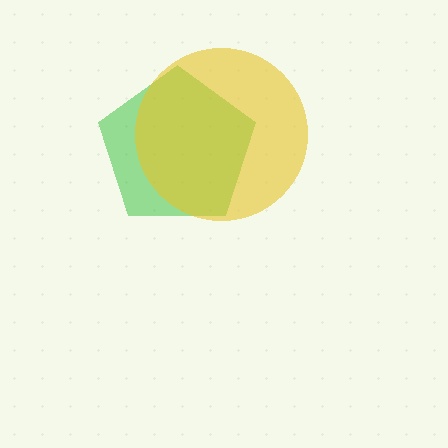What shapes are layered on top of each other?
The layered shapes are: a green pentagon, a yellow circle.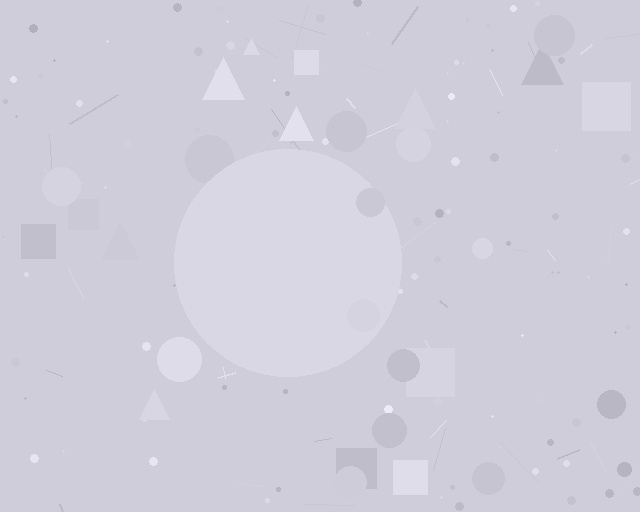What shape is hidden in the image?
A circle is hidden in the image.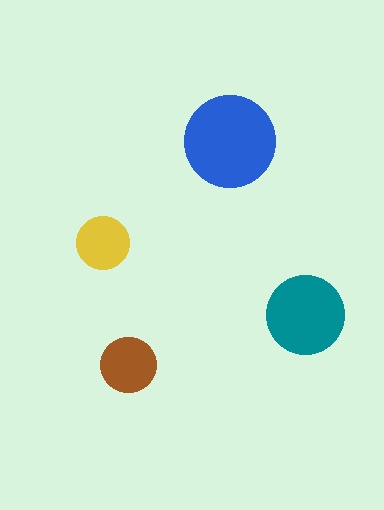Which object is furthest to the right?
The teal circle is rightmost.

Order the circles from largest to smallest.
the blue one, the teal one, the brown one, the yellow one.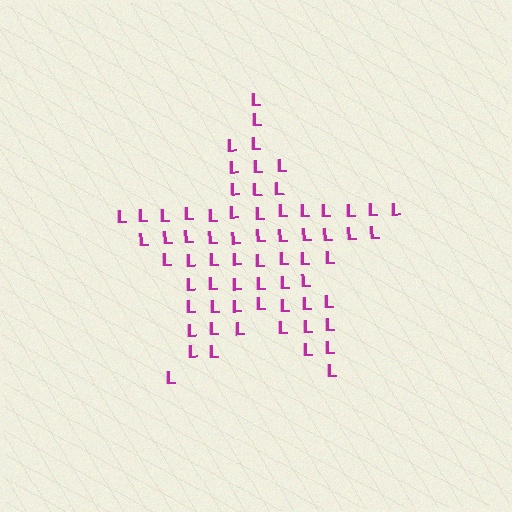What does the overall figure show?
The overall figure shows a star.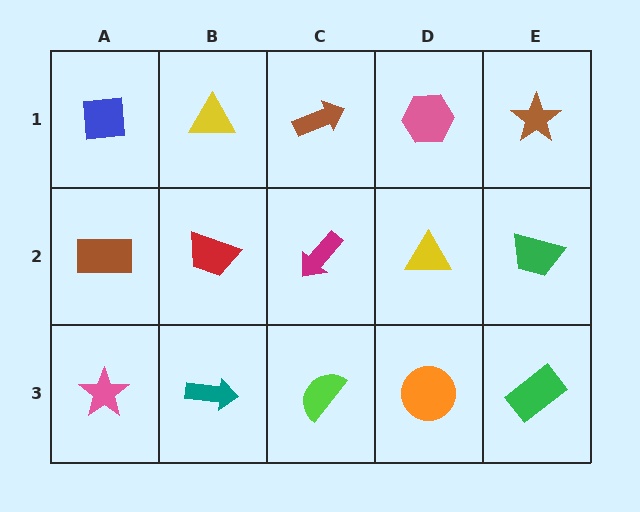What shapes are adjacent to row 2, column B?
A yellow triangle (row 1, column B), a teal arrow (row 3, column B), a brown rectangle (row 2, column A), a magenta arrow (row 2, column C).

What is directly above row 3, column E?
A green trapezoid.